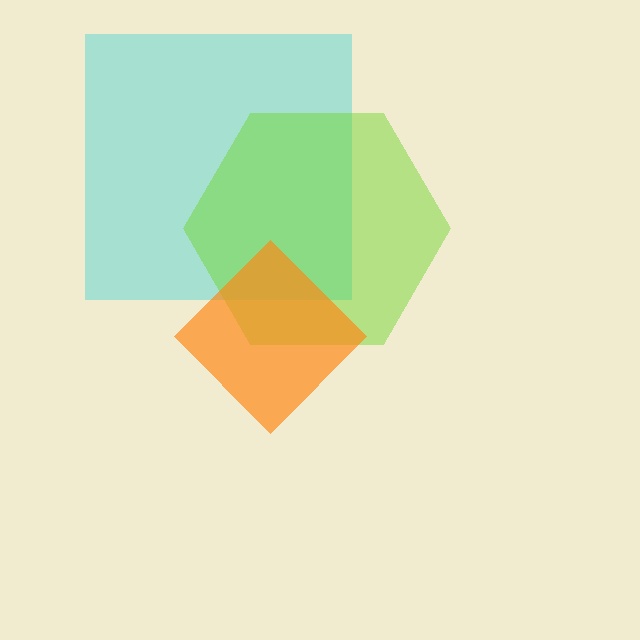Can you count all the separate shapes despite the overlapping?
Yes, there are 3 separate shapes.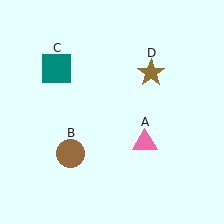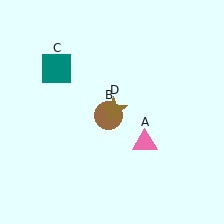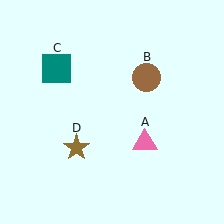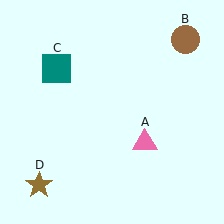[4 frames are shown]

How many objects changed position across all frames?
2 objects changed position: brown circle (object B), brown star (object D).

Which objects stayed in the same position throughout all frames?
Pink triangle (object A) and teal square (object C) remained stationary.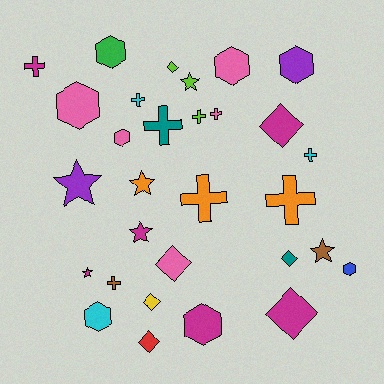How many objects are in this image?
There are 30 objects.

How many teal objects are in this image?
There are 2 teal objects.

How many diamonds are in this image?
There are 7 diamonds.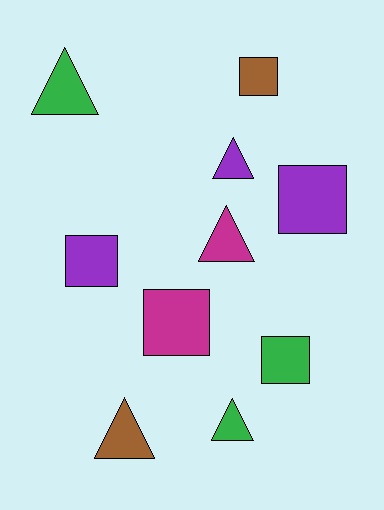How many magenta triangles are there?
There is 1 magenta triangle.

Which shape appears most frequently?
Triangle, with 5 objects.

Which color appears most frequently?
Purple, with 3 objects.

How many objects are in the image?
There are 10 objects.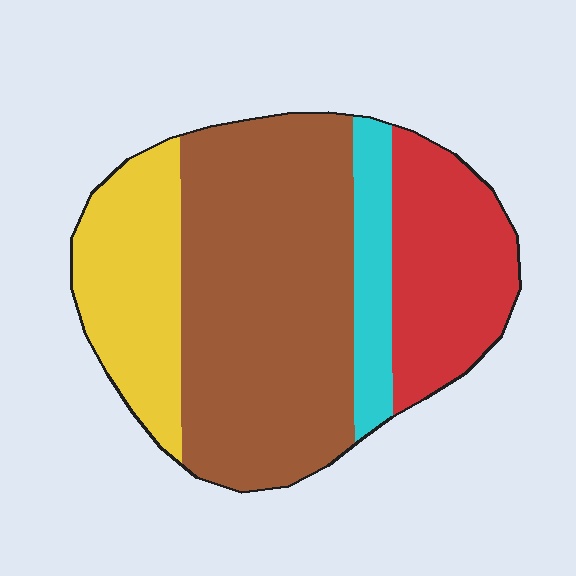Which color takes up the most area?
Brown, at roughly 50%.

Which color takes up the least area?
Cyan, at roughly 10%.